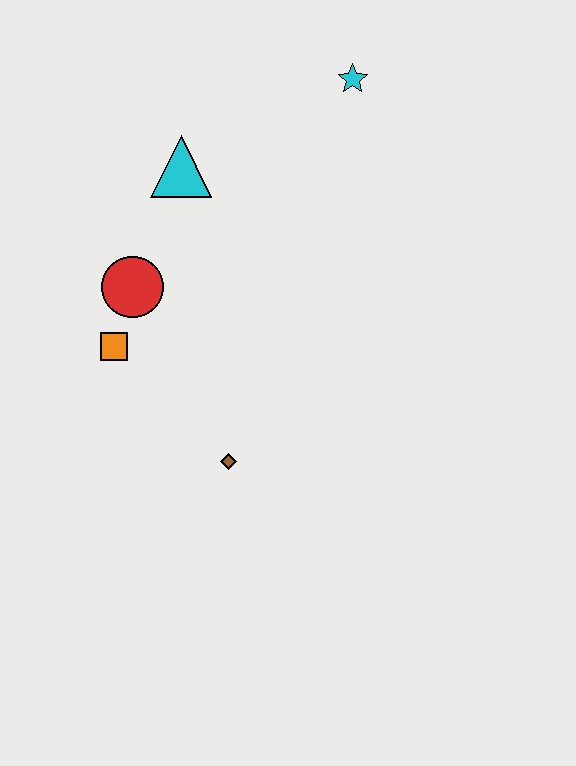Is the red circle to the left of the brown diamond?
Yes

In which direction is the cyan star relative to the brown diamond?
The cyan star is above the brown diamond.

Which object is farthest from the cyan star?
The brown diamond is farthest from the cyan star.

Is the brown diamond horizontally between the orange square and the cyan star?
Yes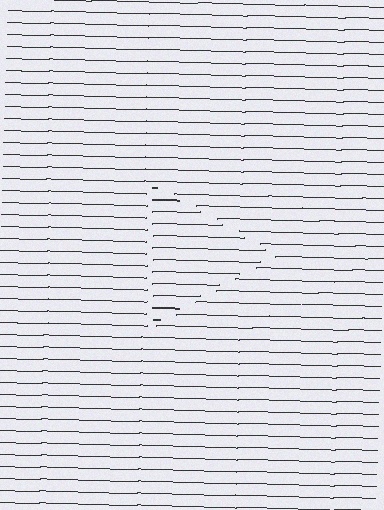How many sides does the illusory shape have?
3 sides — the line-ends trace a triangle.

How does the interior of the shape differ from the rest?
The interior of the shape contains the same grating, shifted by half a period — the contour is defined by the phase discontinuity where line-ends from the inner and outer gratings abut.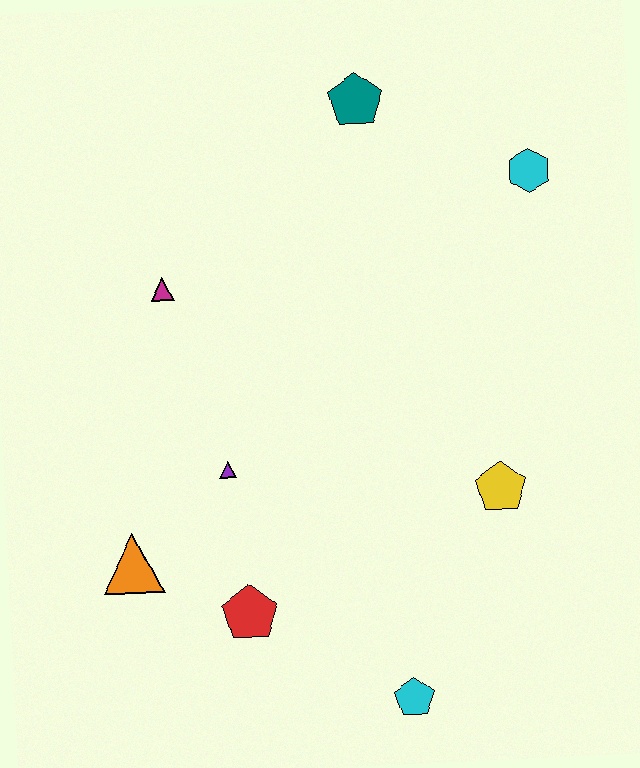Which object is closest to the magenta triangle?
The purple triangle is closest to the magenta triangle.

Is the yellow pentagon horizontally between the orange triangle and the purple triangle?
No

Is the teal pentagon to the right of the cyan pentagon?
No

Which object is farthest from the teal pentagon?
The cyan pentagon is farthest from the teal pentagon.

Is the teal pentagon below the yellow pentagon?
No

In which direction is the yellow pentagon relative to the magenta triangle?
The yellow pentagon is to the right of the magenta triangle.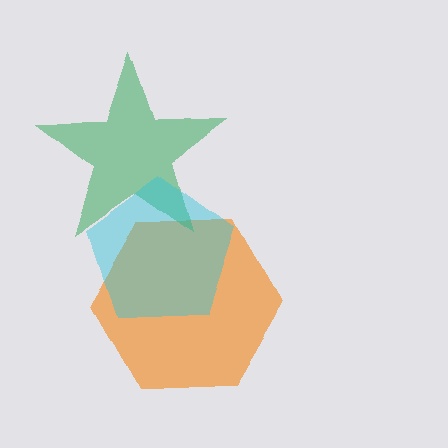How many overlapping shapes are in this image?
There are 3 overlapping shapes in the image.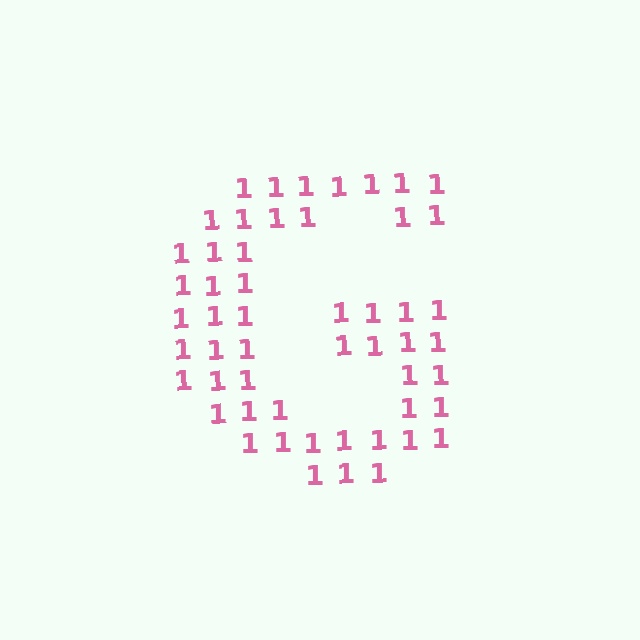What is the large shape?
The large shape is the letter G.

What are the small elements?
The small elements are digit 1's.